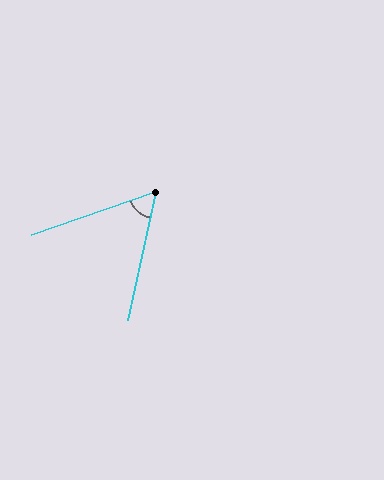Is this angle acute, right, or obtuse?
It is acute.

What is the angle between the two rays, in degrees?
Approximately 58 degrees.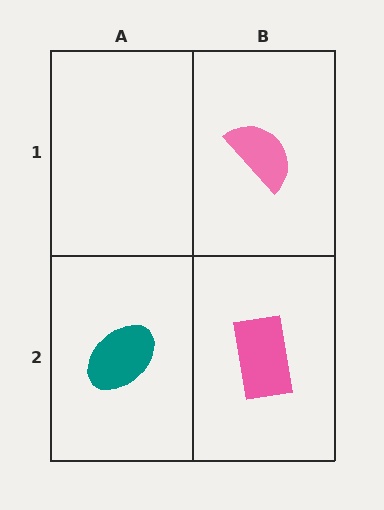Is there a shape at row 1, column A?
No, that cell is empty.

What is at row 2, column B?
A pink rectangle.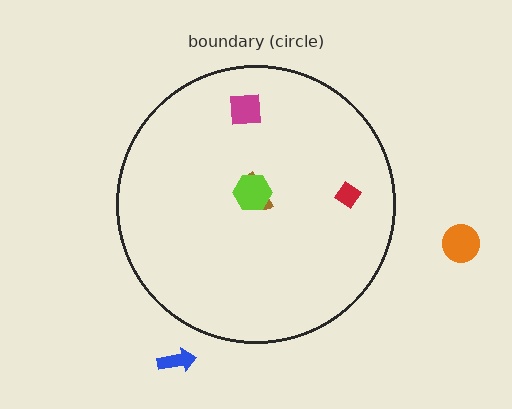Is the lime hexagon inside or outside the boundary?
Inside.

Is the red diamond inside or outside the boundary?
Inside.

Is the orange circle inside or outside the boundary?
Outside.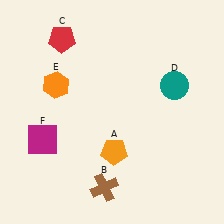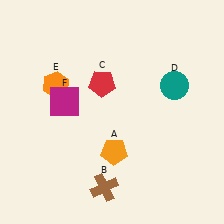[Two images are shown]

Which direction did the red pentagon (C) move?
The red pentagon (C) moved down.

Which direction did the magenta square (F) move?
The magenta square (F) moved up.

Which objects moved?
The objects that moved are: the red pentagon (C), the magenta square (F).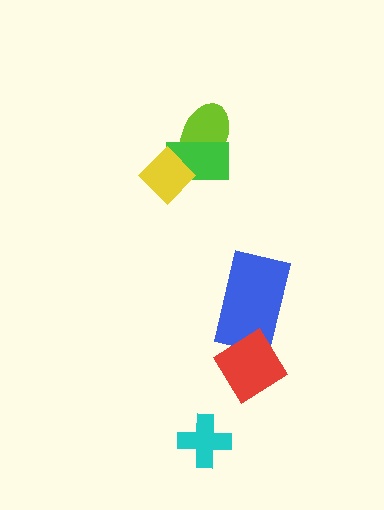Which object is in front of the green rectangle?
The yellow diamond is in front of the green rectangle.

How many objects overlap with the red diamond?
1 object overlaps with the red diamond.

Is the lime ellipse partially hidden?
Yes, it is partially covered by another shape.